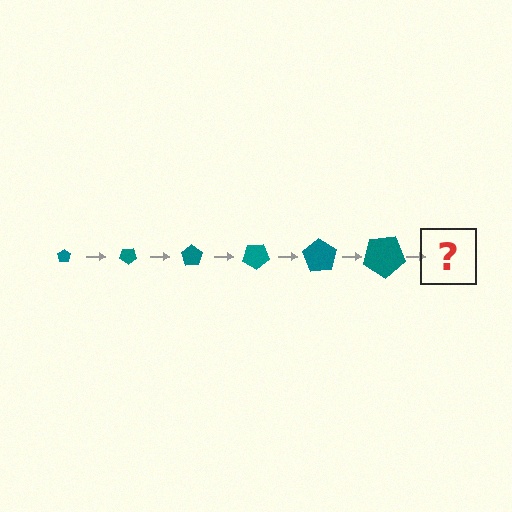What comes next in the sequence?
The next element should be a pentagon, larger than the previous one and rotated 210 degrees from the start.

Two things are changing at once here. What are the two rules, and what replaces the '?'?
The two rules are that the pentagon grows larger each step and it rotates 35 degrees each step. The '?' should be a pentagon, larger than the previous one and rotated 210 degrees from the start.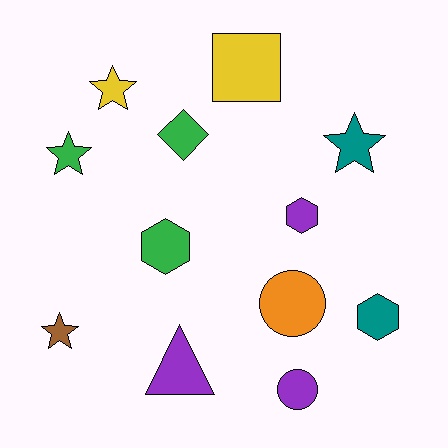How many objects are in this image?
There are 12 objects.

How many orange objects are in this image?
There is 1 orange object.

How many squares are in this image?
There is 1 square.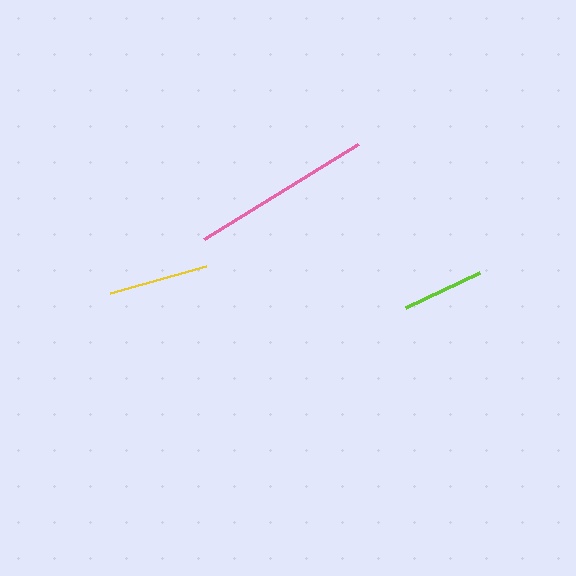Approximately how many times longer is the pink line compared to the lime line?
The pink line is approximately 2.2 times the length of the lime line.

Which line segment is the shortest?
The lime line is the shortest at approximately 82 pixels.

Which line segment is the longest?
The pink line is the longest at approximately 181 pixels.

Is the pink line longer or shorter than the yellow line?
The pink line is longer than the yellow line.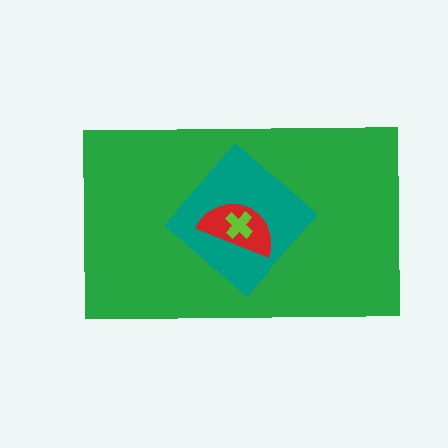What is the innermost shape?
The lime cross.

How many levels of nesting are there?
4.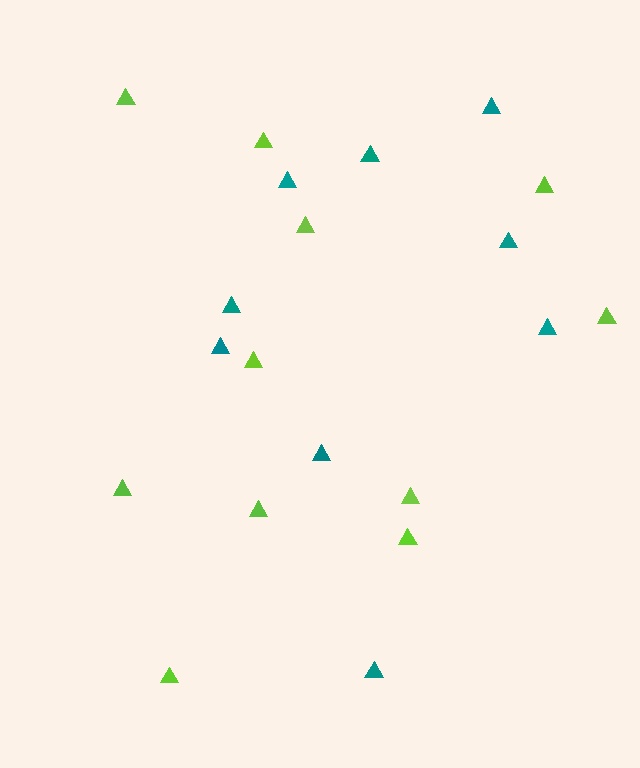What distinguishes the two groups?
There are 2 groups: one group of lime triangles (11) and one group of teal triangles (9).